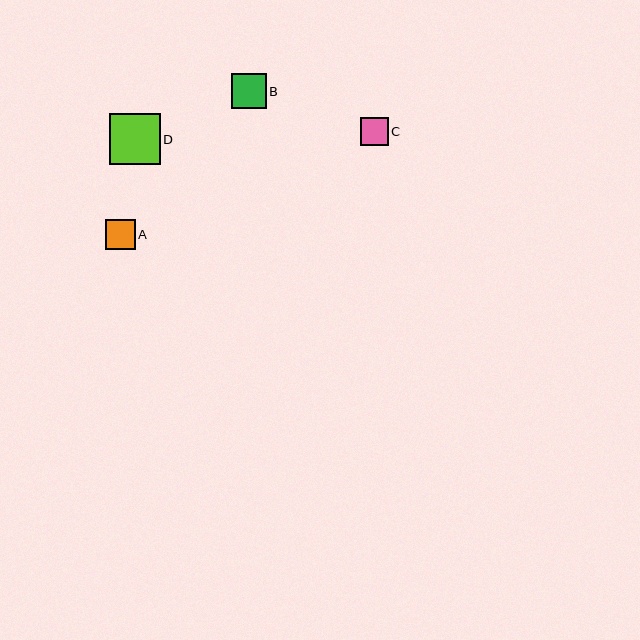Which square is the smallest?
Square C is the smallest with a size of approximately 28 pixels.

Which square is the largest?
Square D is the largest with a size of approximately 51 pixels.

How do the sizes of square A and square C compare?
Square A and square C are approximately the same size.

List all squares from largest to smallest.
From largest to smallest: D, B, A, C.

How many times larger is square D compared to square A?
Square D is approximately 1.7 times the size of square A.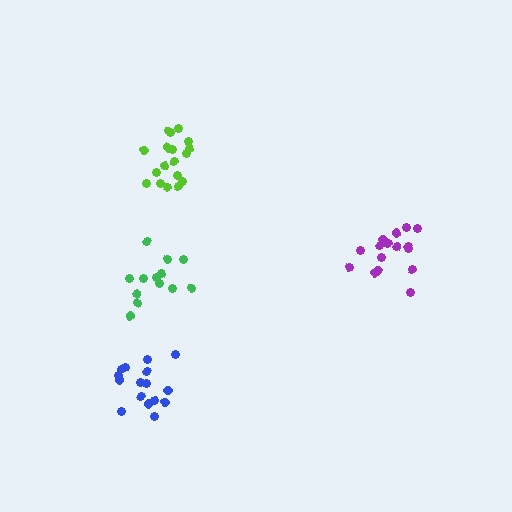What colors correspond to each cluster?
The clusters are colored: lime, blue, purple, green.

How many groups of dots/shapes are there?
There are 4 groups.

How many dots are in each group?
Group 1: 18 dots, Group 2: 16 dots, Group 3: 16 dots, Group 4: 13 dots (63 total).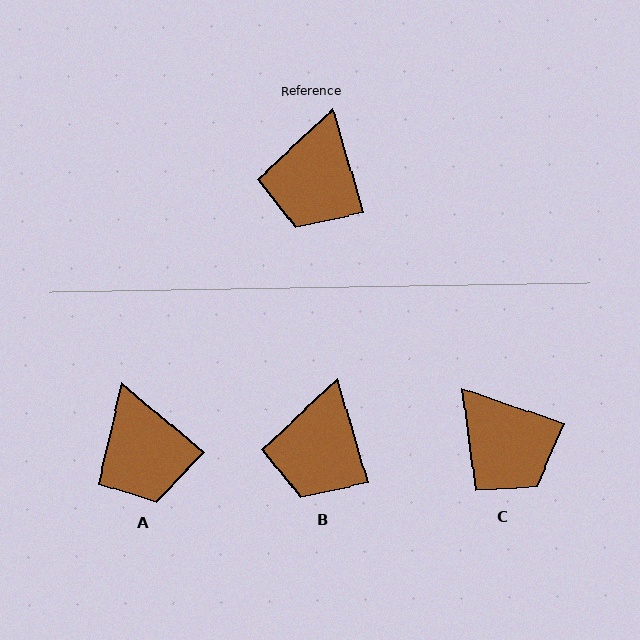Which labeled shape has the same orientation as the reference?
B.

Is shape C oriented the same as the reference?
No, it is off by about 54 degrees.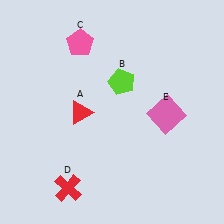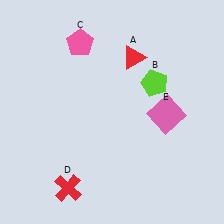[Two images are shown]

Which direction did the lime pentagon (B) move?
The lime pentagon (B) moved right.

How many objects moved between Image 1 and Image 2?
2 objects moved between the two images.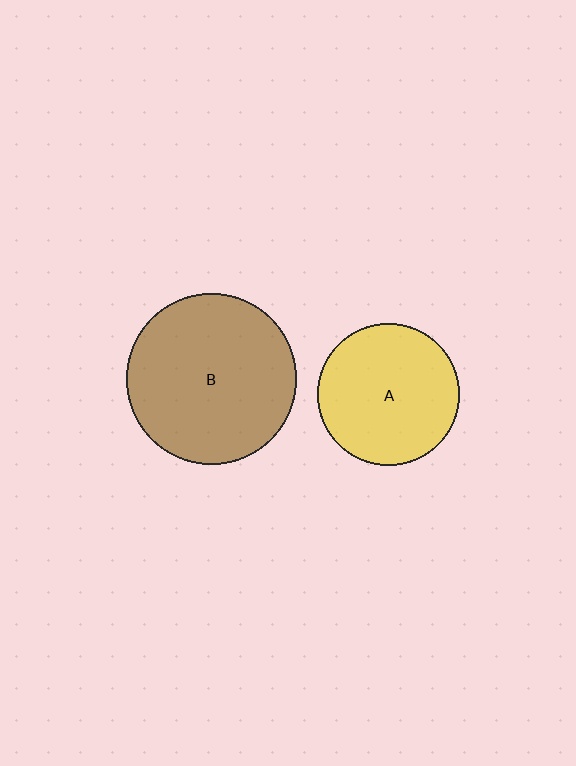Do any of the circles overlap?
No, none of the circles overlap.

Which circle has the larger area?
Circle B (brown).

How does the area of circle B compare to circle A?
Approximately 1.4 times.